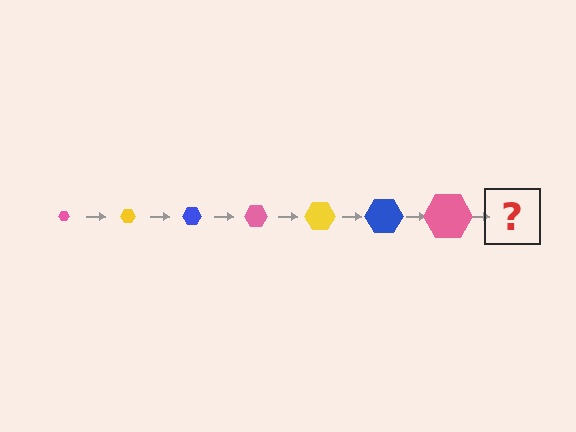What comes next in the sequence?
The next element should be a yellow hexagon, larger than the previous one.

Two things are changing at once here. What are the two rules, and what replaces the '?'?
The two rules are that the hexagon grows larger each step and the color cycles through pink, yellow, and blue. The '?' should be a yellow hexagon, larger than the previous one.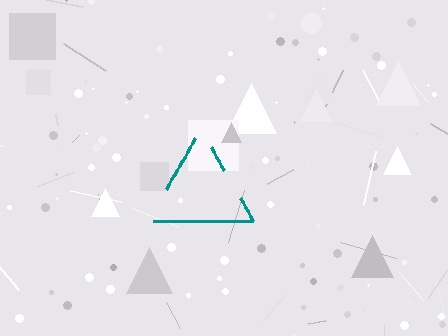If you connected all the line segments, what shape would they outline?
They would outline a triangle.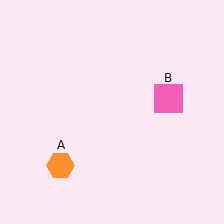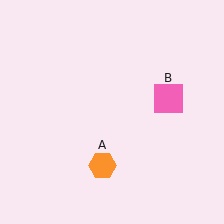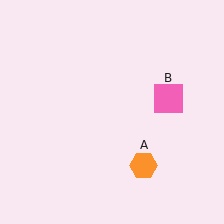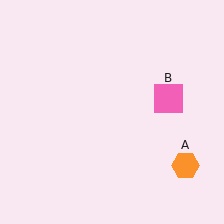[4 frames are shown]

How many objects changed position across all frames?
1 object changed position: orange hexagon (object A).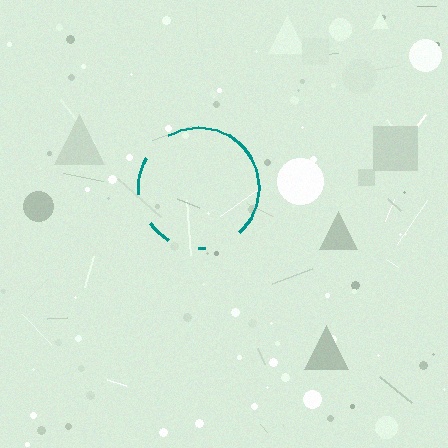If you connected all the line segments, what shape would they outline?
They would outline a circle.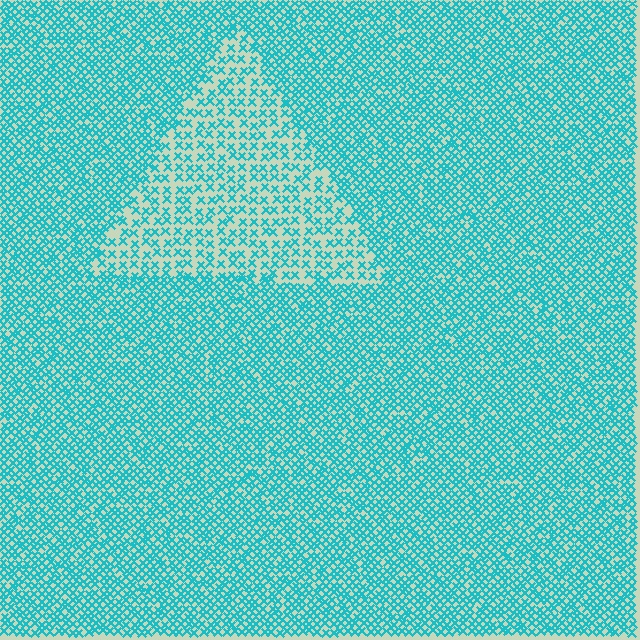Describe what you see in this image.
The image contains small cyan elements arranged at two different densities. A triangle-shaped region is visible where the elements are less densely packed than the surrounding area.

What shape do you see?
I see a triangle.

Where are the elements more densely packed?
The elements are more densely packed outside the triangle boundary.